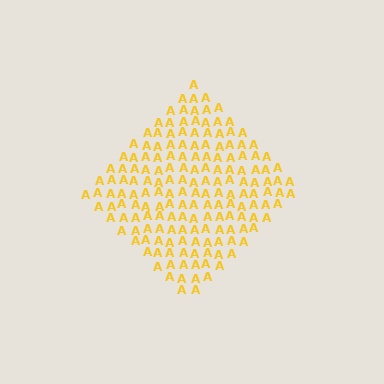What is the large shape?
The large shape is a diamond.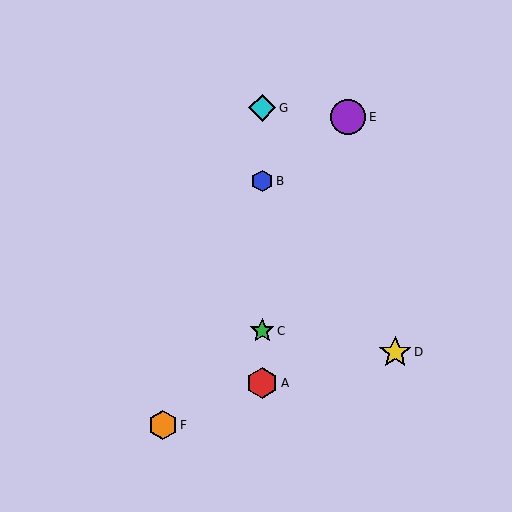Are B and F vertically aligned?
No, B is at x≈262 and F is at x≈163.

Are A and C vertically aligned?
Yes, both are at x≈262.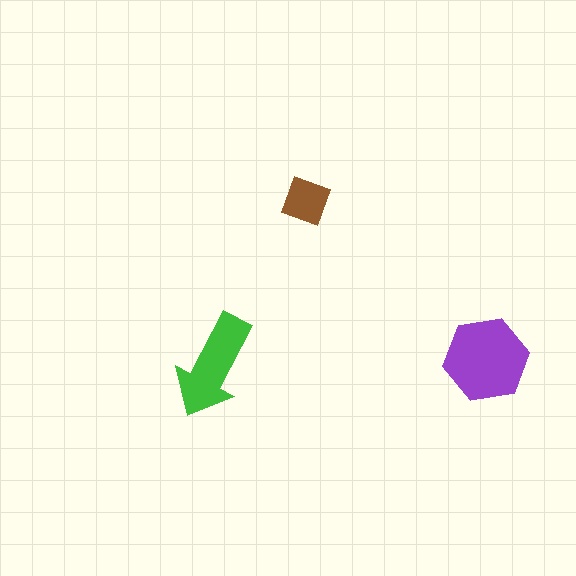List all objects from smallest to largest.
The brown diamond, the green arrow, the purple hexagon.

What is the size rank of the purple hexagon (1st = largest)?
1st.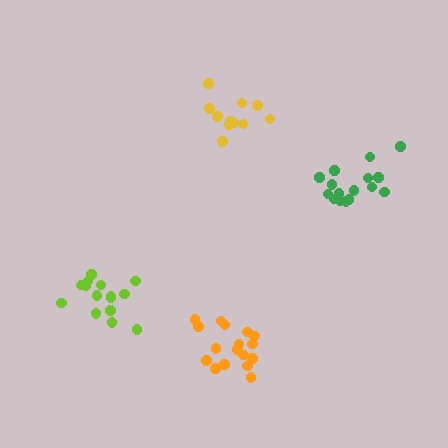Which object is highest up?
The yellow cluster is topmost.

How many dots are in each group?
Group 1: 15 dots, Group 2: 12 dots, Group 3: 16 dots, Group 4: 17 dots (60 total).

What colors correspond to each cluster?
The clusters are colored: lime, yellow, green, orange.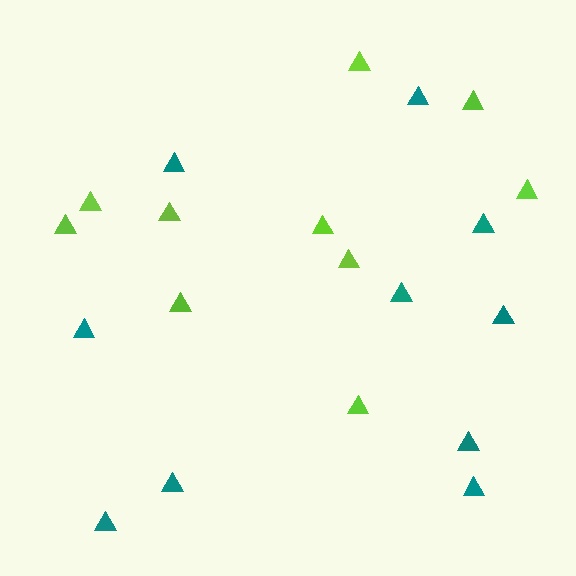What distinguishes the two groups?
There are 2 groups: one group of lime triangles (10) and one group of teal triangles (10).